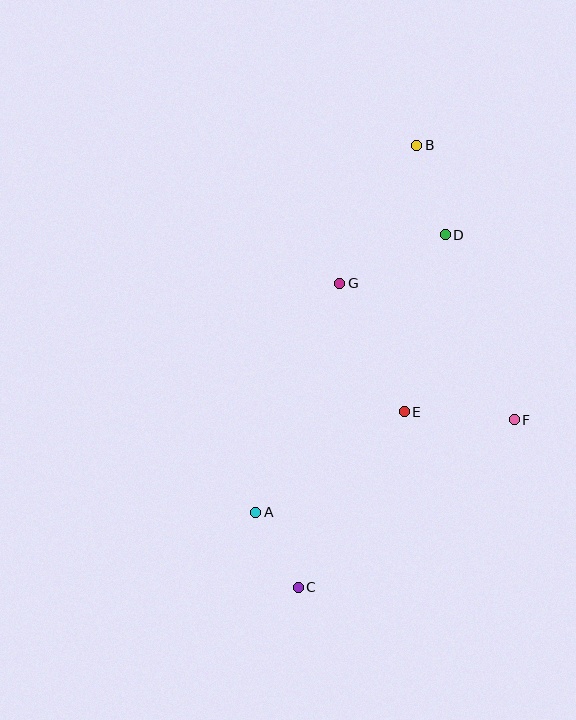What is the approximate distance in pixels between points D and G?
The distance between D and G is approximately 116 pixels.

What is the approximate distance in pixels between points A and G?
The distance between A and G is approximately 244 pixels.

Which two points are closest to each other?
Points A and C are closest to each other.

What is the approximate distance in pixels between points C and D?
The distance between C and D is approximately 382 pixels.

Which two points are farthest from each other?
Points B and C are farthest from each other.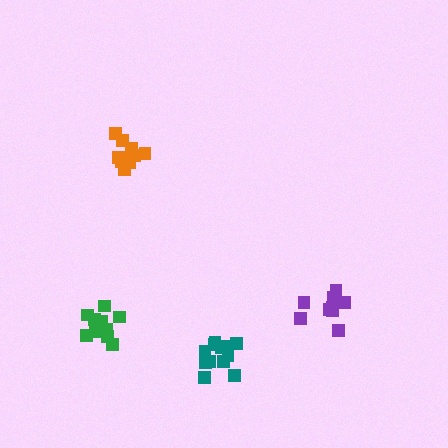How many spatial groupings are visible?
There are 4 spatial groupings.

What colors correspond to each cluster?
The clusters are colored: purple, orange, green, teal.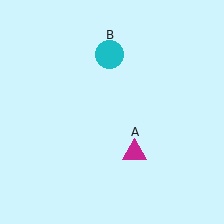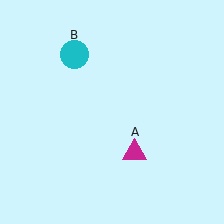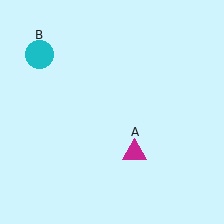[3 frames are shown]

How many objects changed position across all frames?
1 object changed position: cyan circle (object B).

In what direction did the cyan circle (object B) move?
The cyan circle (object B) moved left.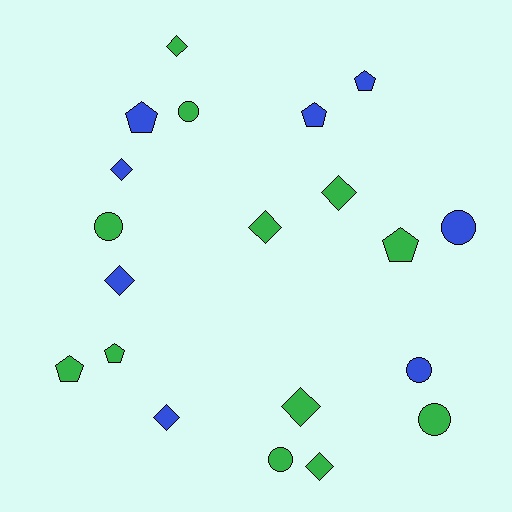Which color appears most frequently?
Green, with 12 objects.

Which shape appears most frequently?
Diamond, with 8 objects.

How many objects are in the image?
There are 20 objects.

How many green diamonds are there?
There are 5 green diamonds.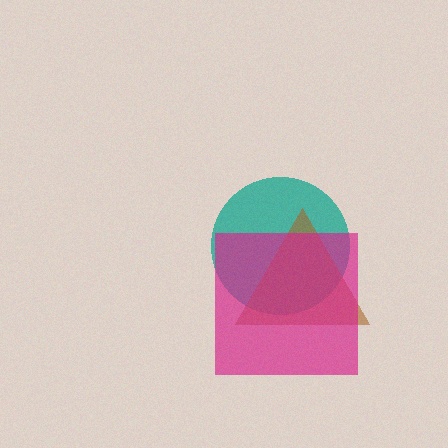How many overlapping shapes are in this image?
There are 3 overlapping shapes in the image.